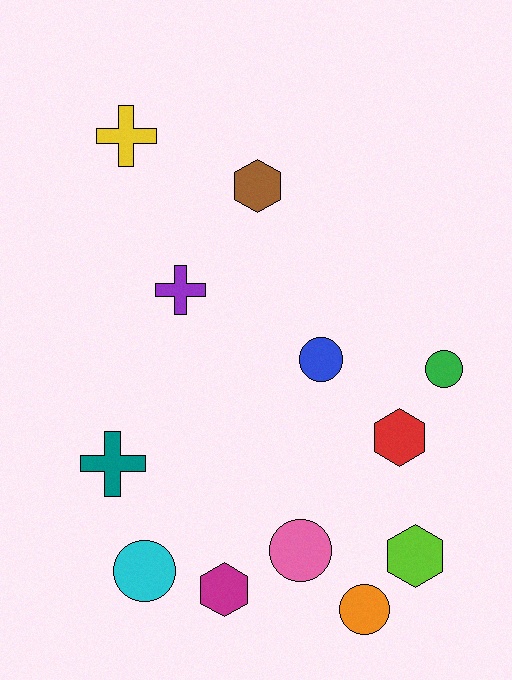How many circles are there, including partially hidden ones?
There are 5 circles.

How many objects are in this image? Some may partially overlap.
There are 12 objects.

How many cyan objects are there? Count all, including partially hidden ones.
There is 1 cyan object.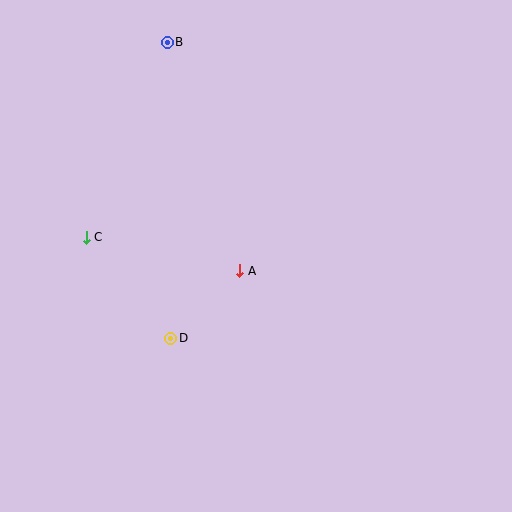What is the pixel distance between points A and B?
The distance between A and B is 240 pixels.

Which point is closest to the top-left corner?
Point B is closest to the top-left corner.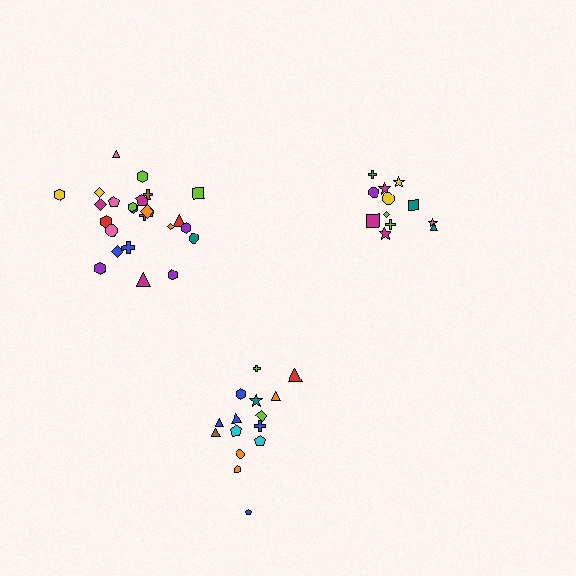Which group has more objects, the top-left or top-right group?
The top-left group.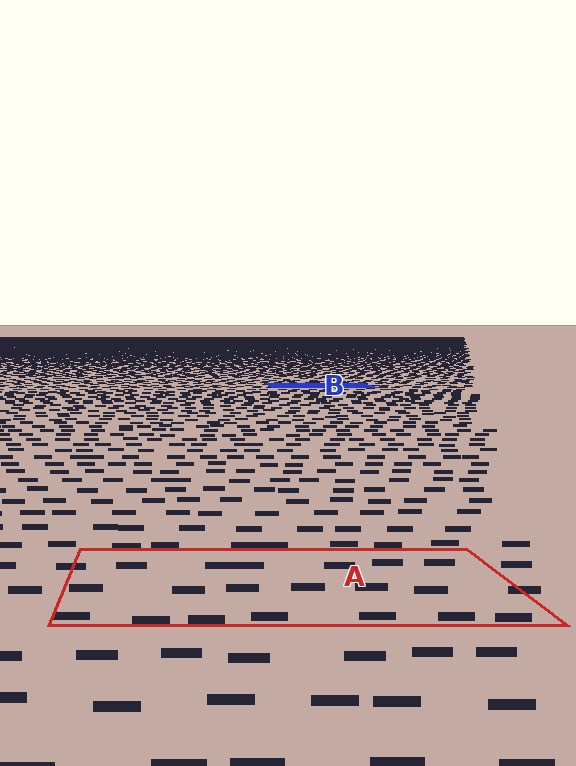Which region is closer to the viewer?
Region A is closer. The texture elements there are larger and more spread out.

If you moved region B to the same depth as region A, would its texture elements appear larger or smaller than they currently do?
They would appear larger. At a closer depth, the same texture elements are projected at a bigger on-screen size.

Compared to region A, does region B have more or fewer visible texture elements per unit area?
Region B has more texture elements per unit area — they are packed more densely because it is farther away.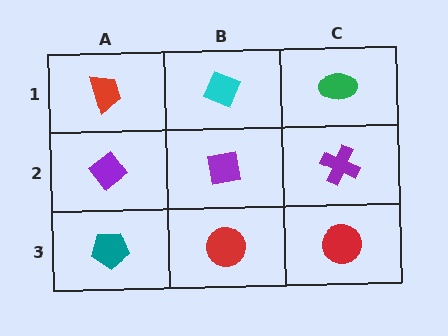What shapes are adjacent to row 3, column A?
A purple diamond (row 2, column A), a red circle (row 3, column B).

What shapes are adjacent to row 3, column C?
A purple cross (row 2, column C), a red circle (row 3, column B).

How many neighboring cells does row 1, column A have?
2.